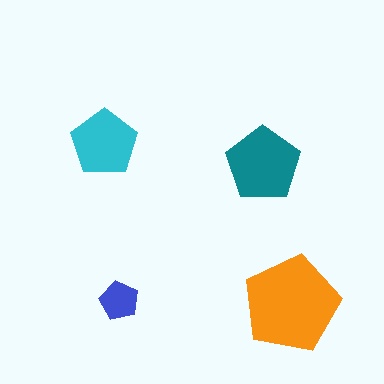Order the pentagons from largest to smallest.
the orange one, the teal one, the cyan one, the blue one.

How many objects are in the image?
There are 4 objects in the image.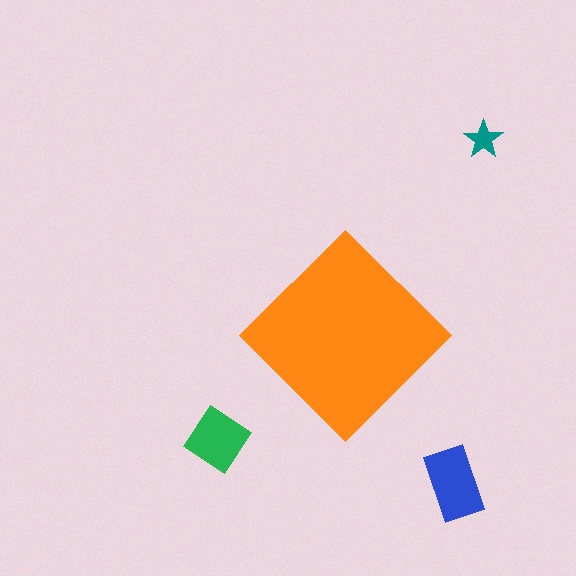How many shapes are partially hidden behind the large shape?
0 shapes are partially hidden.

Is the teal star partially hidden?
No, the teal star is fully visible.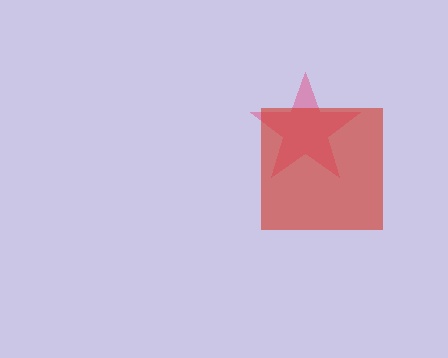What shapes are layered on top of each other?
The layered shapes are: a pink star, a red square.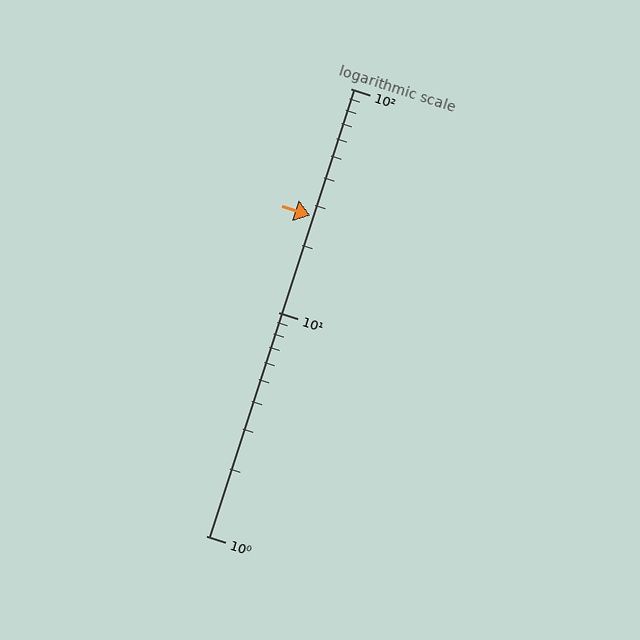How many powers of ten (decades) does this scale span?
The scale spans 2 decades, from 1 to 100.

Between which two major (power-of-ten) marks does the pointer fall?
The pointer is between 10 and 100.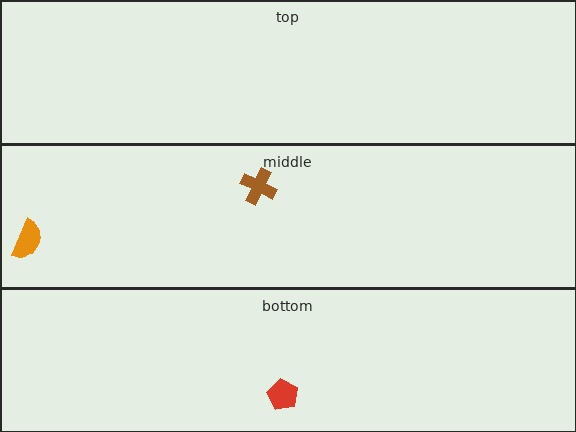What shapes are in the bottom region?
The red pentagon.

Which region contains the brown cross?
The middle region.